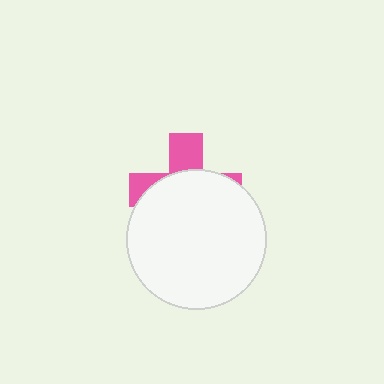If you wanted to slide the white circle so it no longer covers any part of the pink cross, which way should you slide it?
Slide it down — that is the most direct way to separate the two shapes.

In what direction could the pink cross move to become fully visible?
The pink cross could move up. That would shift it out from behind the white circle entirely.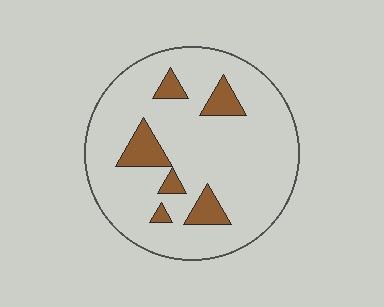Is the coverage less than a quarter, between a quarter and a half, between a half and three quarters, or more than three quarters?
Less than a quarter.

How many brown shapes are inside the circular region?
6.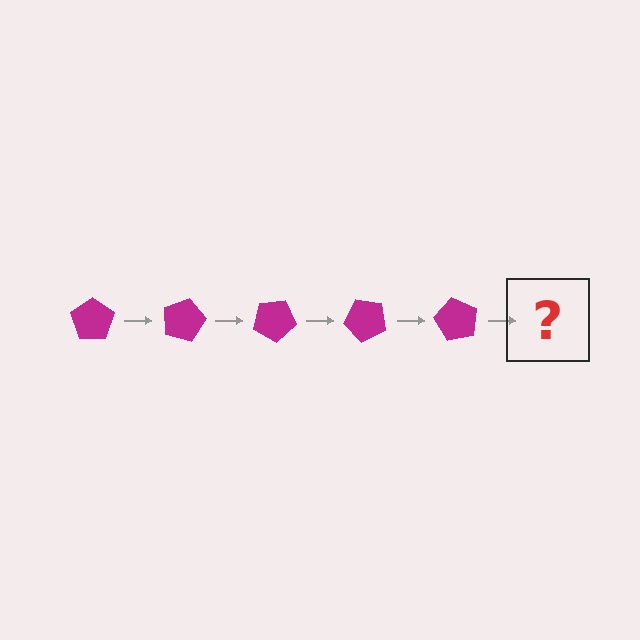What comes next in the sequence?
The next element should be a magenta pentagon rotated 75 degrees.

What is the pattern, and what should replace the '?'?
The pattern is that the pentagon rotates 15 degrees each step. The '?' should be a magenta pentagon rotated 75 degrees.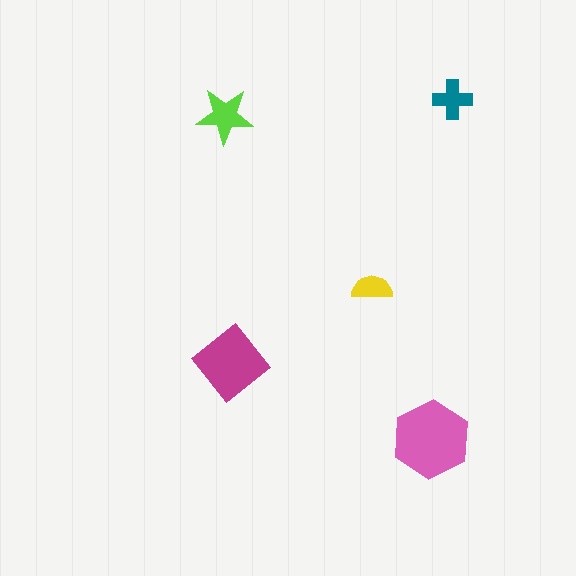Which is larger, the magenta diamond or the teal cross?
The magenta diamond.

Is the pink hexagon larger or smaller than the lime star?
Larger.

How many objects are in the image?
There are 5 objects in the image.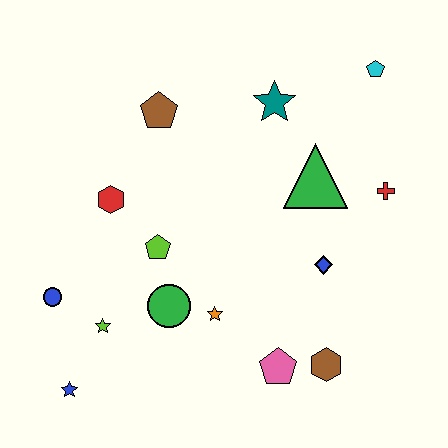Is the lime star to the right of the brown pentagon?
No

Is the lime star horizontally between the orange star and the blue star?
Yes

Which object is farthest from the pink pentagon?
The cyan pentagon is farthest from the pink pentagon.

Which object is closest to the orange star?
The green circle is closest to the orange star.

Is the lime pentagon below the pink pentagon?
No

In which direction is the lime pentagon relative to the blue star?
The lime pentagon is above the blue star.